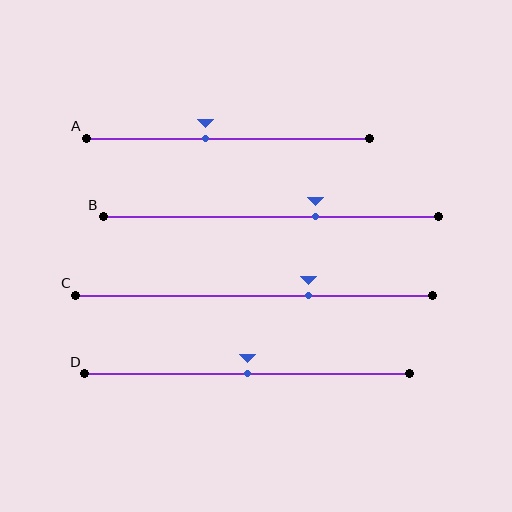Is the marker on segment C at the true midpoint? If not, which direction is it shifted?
No, the marker on segment C is shifted to the right by about 15% of the segment length.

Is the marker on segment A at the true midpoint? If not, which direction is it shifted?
No, the marker on segment A is shifted to the left by about 8% of the segment length.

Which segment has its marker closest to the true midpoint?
Segment D has its marker closest to the true midpoint.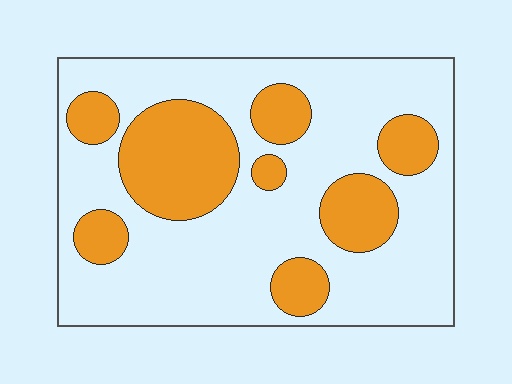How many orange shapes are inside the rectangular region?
8.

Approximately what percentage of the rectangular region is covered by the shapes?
Approximately 30%.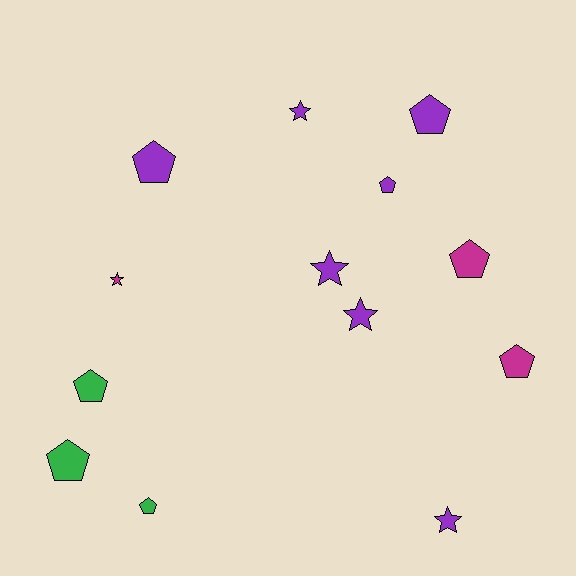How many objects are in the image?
There are 13 objects.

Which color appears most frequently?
Purple, with 7 objects.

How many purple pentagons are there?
There are 3 purple pentagons.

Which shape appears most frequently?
Pentagon, with 8 objects.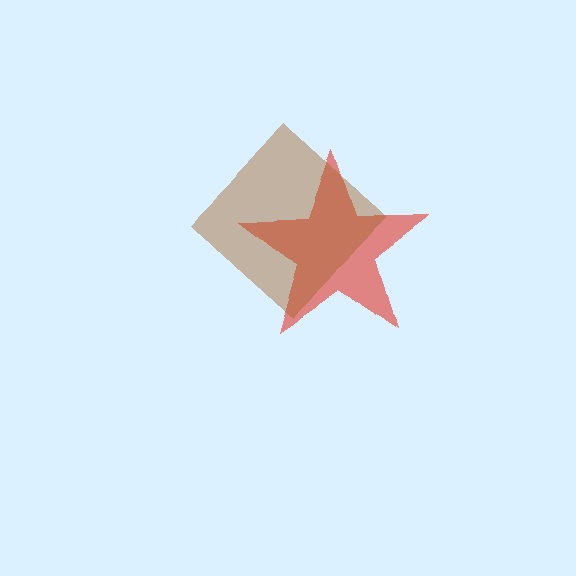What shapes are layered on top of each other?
The layered shapes are: a red star, a brown diamond.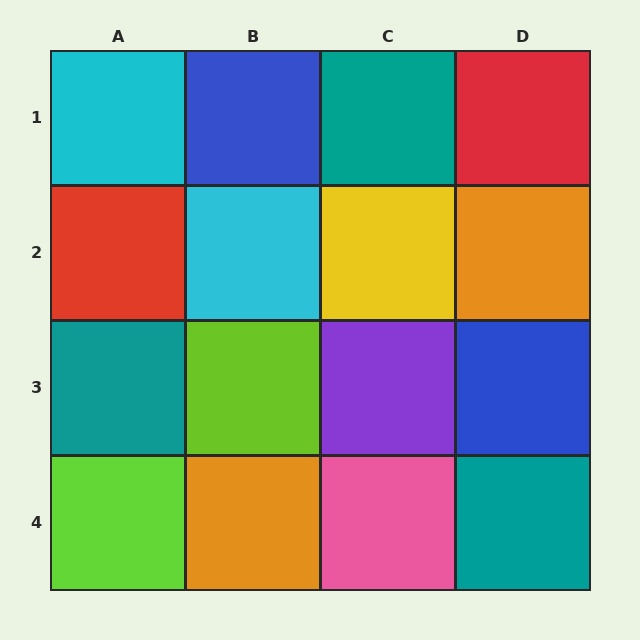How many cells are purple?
1 cell is purple.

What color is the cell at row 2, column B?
Cyan.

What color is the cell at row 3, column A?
Teal.